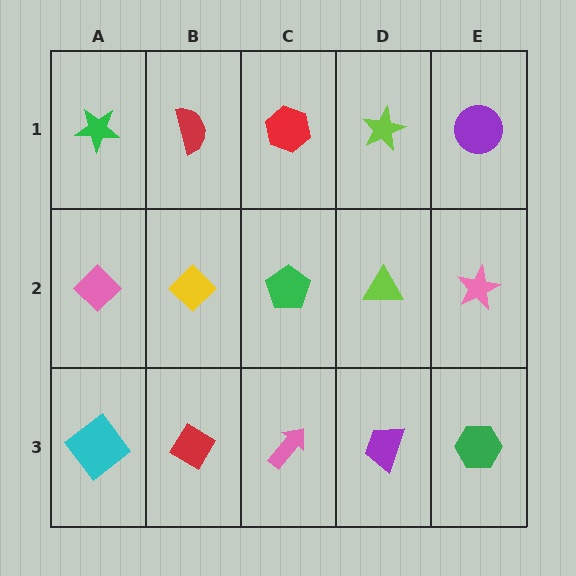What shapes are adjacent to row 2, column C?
A red hexagon (row 1, column C), a pink arrow (row 3, column C), a yellow diamond (row 2, column B), a lime triangle (row 2, column D).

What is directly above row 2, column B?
A red semicircle.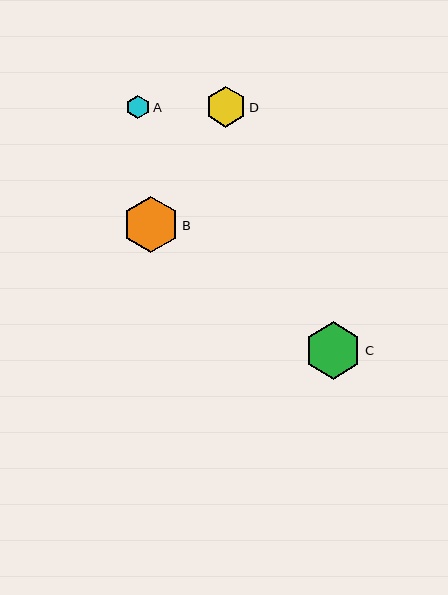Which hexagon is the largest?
Hexagon C is the largest with a size of approximately 57 pixels.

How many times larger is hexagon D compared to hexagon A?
Hexagon D is approximately 1.7 times the size of hexagon A.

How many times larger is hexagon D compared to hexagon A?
Hexagon D is approximately 1.7 times the size of hexagon A.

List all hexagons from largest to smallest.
From largest to smallest: C, B, D, A.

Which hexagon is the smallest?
Hexagon A is the smallest with a size of approximately 24 pixels.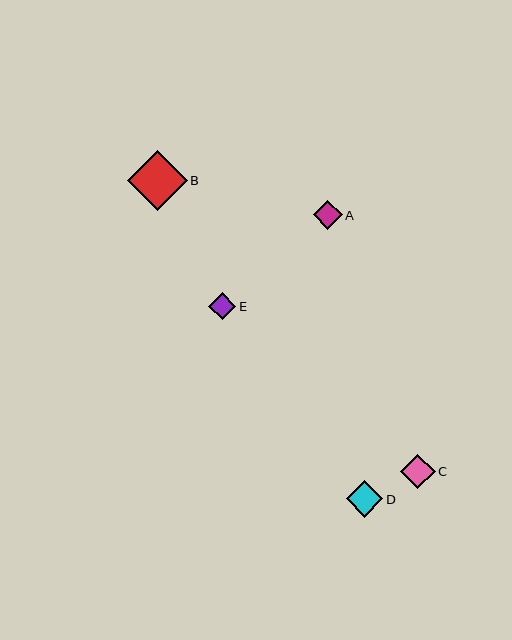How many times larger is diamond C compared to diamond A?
Diamond C is approximately 1.2 times the size of diamond A.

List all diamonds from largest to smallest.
From largest to smallest: B, D, C, A, E.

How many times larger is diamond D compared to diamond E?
Diamond D is approximately 1.3 times the size of diamond E.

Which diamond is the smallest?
Diamond E is the smallest with a size of approximately 27 pixels.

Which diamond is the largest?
Diamond B is the largest with a size of approximately 60 pixels.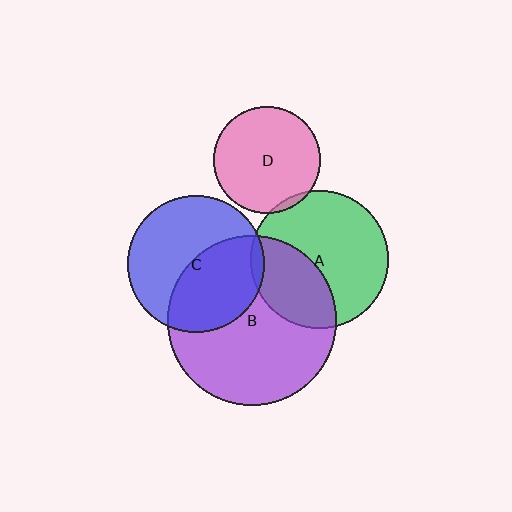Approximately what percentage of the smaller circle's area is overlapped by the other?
Approximately 5%.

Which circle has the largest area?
Circle B (purple).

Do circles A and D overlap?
Yes.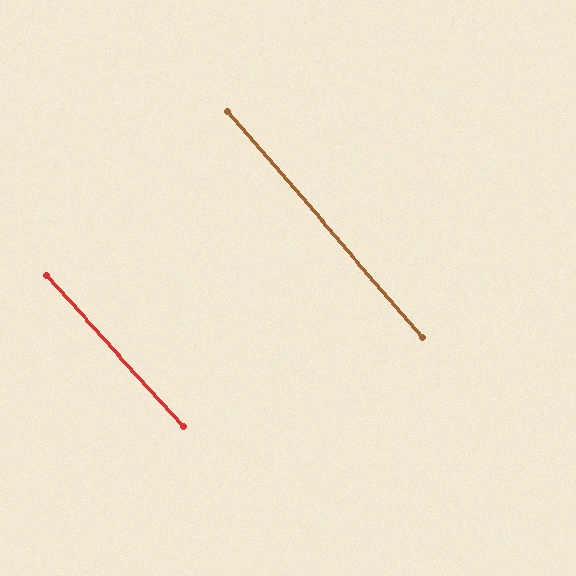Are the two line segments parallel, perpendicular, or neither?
Parallel — their directions differ by only 1.6°.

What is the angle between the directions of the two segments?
Approximately 2 degrees.